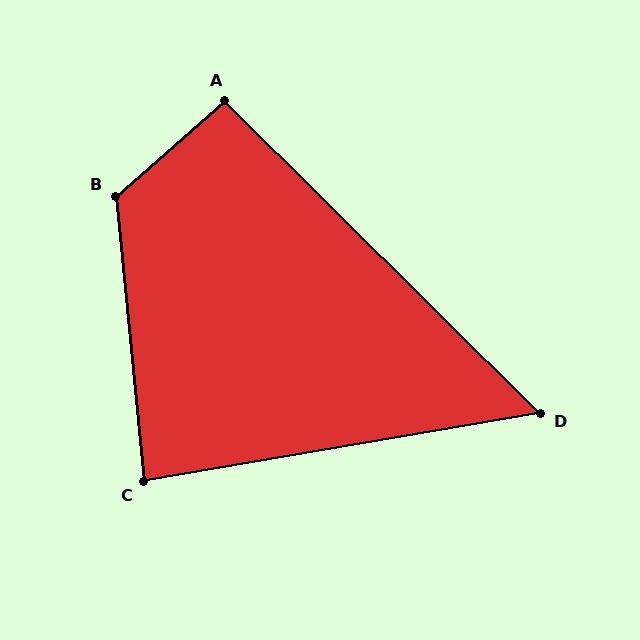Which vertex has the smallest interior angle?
D, at approximately 54 degrees.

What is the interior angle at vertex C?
Approximately 86 degrees (approximately right).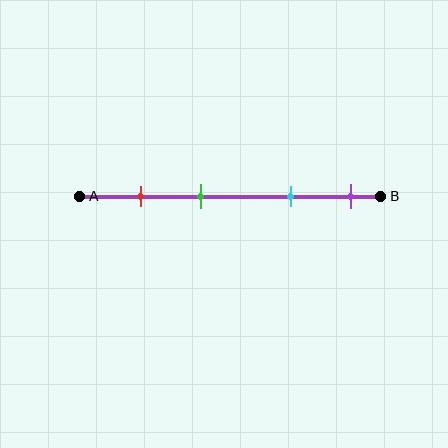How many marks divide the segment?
There are 4 marks dividing the segment.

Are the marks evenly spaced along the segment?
No, the marks are not evenly spaced.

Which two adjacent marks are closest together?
The red and green marks are the closest adjacent pair.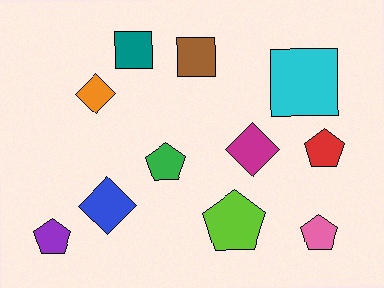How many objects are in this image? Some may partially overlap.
There are 11 objects.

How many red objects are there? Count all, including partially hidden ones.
There is 1 red object.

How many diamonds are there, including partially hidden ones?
There are 3 diamonds.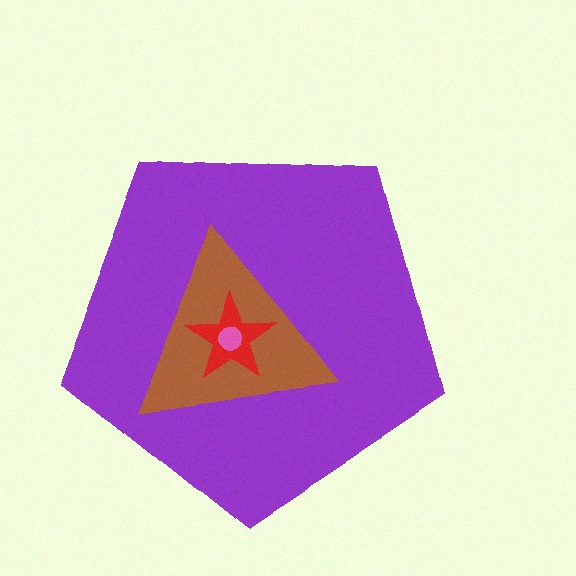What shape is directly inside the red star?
The pink circle.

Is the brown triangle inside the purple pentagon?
Yes.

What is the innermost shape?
The pink circle.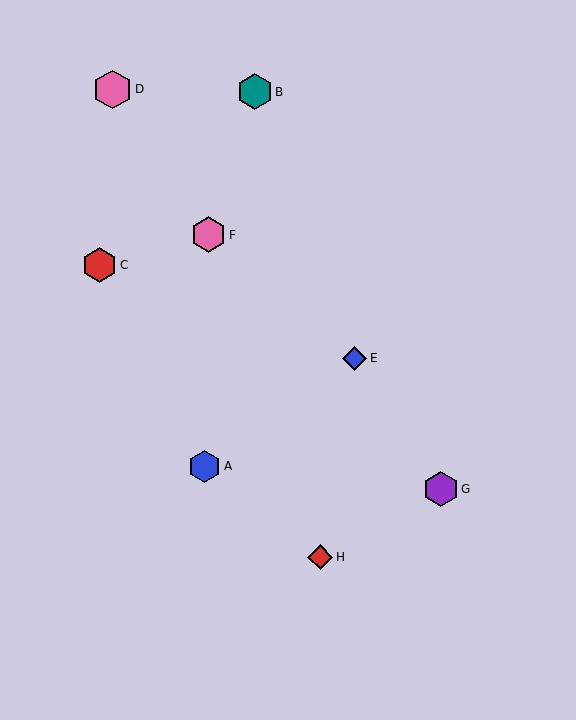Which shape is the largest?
The pink hexagon (labeled D) is the largest.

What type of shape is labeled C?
Shape C is a red hexagon.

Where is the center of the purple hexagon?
The center of the purple hexagon is at (441, 489).